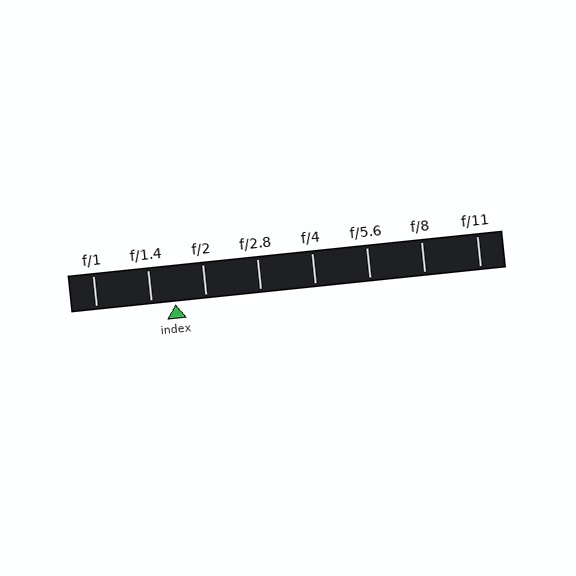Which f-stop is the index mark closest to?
The index mark is closest to f/1.4.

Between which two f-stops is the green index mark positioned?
The index mark is between f/1.4 and f/2.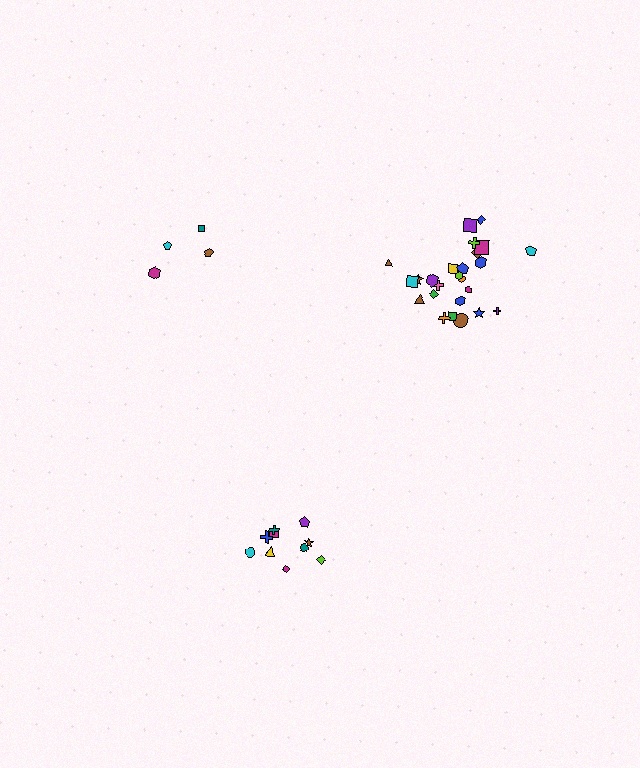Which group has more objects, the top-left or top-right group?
The top-right group.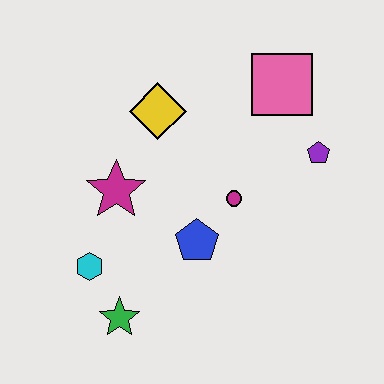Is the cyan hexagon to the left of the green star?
Yes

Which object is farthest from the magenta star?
The purple pentagon is farthest from the magenta star.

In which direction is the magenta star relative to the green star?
The magenta star is above the green star.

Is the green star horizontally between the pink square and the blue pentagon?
No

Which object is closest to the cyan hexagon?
The green star is closest to the cyan hexagon.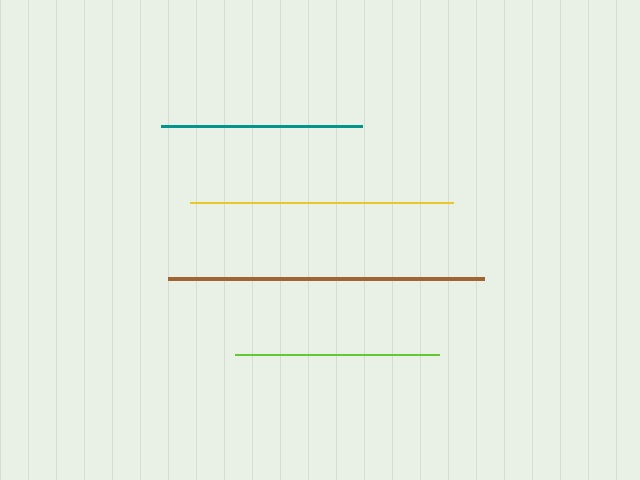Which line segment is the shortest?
The teal line is the shortest at approximately 201 pixels.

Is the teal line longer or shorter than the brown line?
The brown line is longer than the teal line.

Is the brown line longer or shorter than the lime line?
The brown line is longer than the lime line.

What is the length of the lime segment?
The lime segment is approximately 204 pixels long.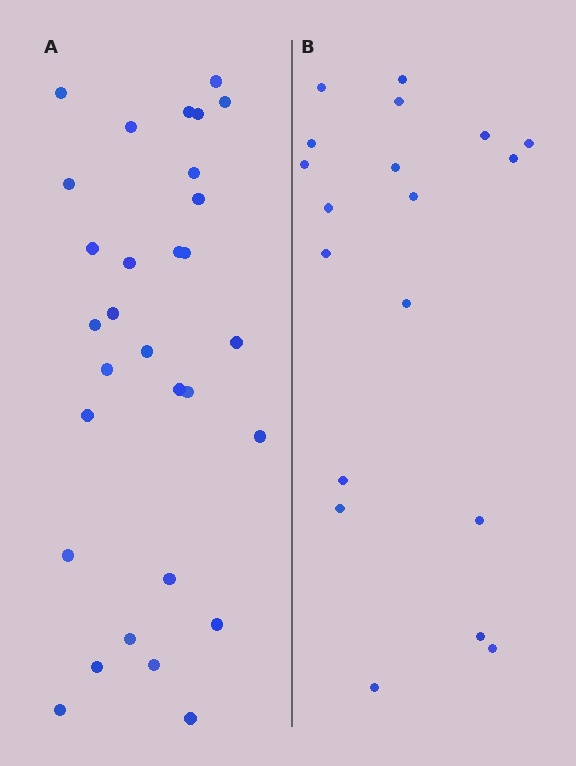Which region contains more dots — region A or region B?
Region A (the left region) has more dots.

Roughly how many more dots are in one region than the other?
Region A has roughly 12 or so more dots than region B.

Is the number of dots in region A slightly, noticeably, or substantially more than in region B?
Region A has substantially more. The ratio is roughly 1.6 to 1.